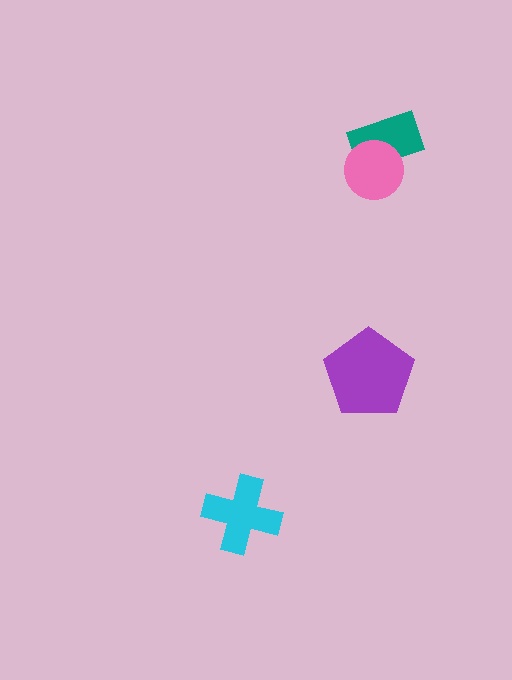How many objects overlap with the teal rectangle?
1 object overlaps with the teal rectangle.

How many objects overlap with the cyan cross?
0 objects overlap with the cyan cross.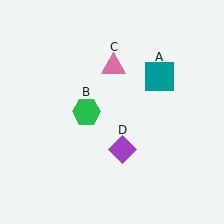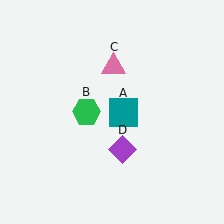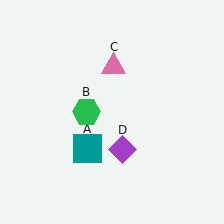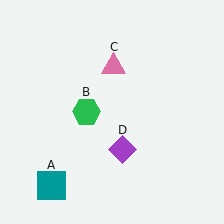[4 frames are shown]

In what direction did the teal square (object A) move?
The teal square (object A) moved down and to the left.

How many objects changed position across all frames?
1 object changed position: teal square (object A).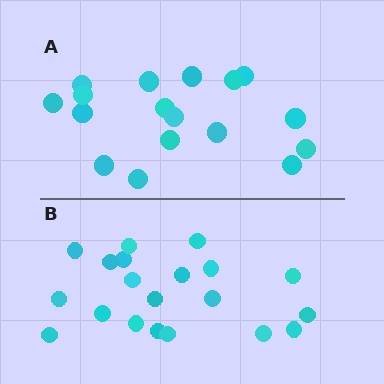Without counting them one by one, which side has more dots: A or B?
Region B (the bottom region) has more dots.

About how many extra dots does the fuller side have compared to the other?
Region B has just a few more — roughly 2 or 3 more dots than region A.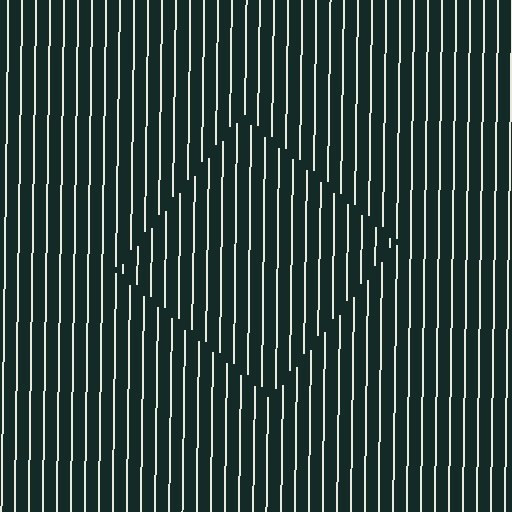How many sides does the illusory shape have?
4 sides — the line-ends trace a square.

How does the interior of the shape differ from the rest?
The interior of the shape contains the same grating, shifted by half a period — the contour is defined by the phase discontinuity where line-ends from the inner and outer gratings abut.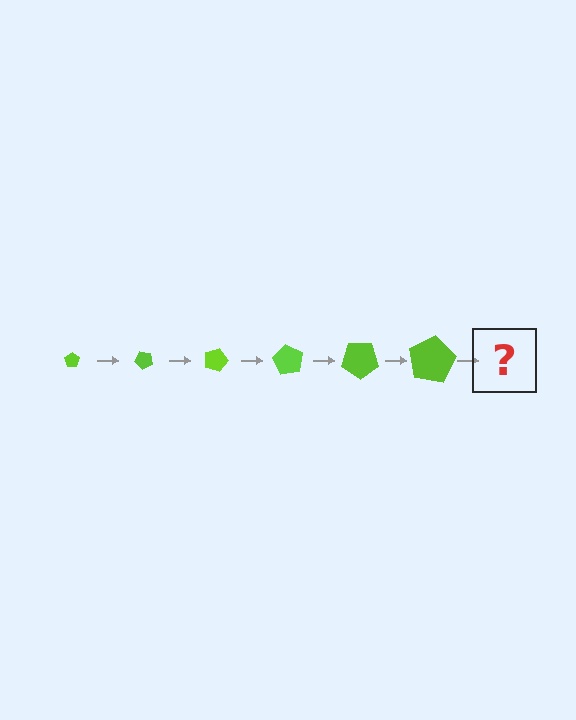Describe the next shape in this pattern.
It should be a pentagon, larger than the previous one and rotated 270 degrees from the start.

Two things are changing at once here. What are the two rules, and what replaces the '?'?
The two rules are that the pentagon grows larger each step and it rotates 45 degrees each step. The '?' should be a pentagon, larger than the previous one and rotated 270 degrees from the start.